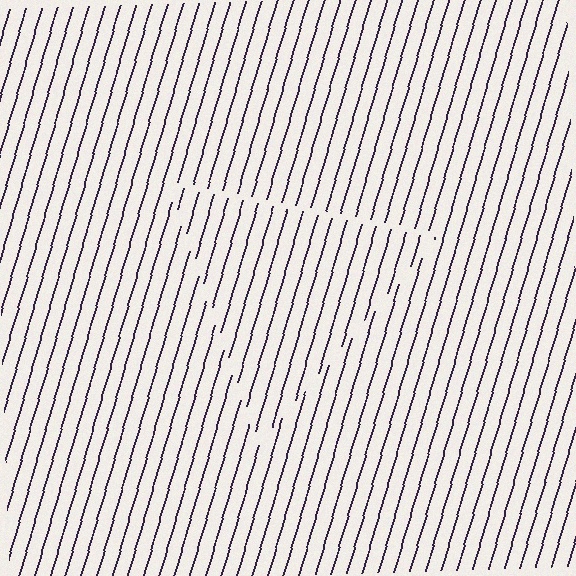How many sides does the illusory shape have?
3 sides — the line-ends trace a triangle.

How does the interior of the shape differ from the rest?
The interior of the shape contains the same grating, shifted by half a period — the contour is defined by the phase discontinuity where line-ends from the inner and outer gratings abut.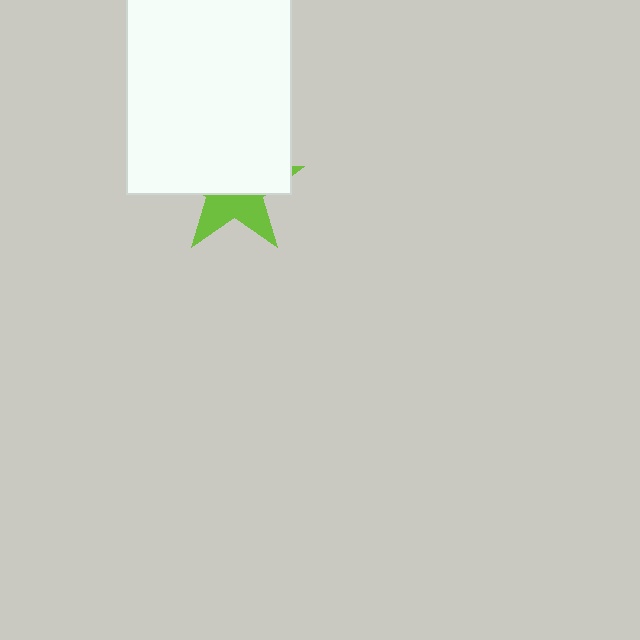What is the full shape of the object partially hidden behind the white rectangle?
The partially hidden object is a lime star.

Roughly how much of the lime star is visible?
A small part of it is visible (roughly 39%).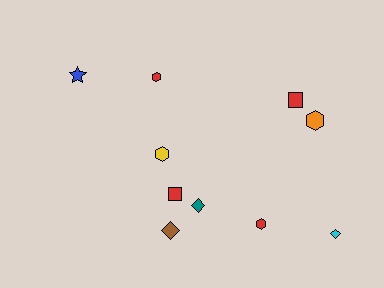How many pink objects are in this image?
There are no pink objects.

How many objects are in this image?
There are 10 objects.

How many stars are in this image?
There is 1 star.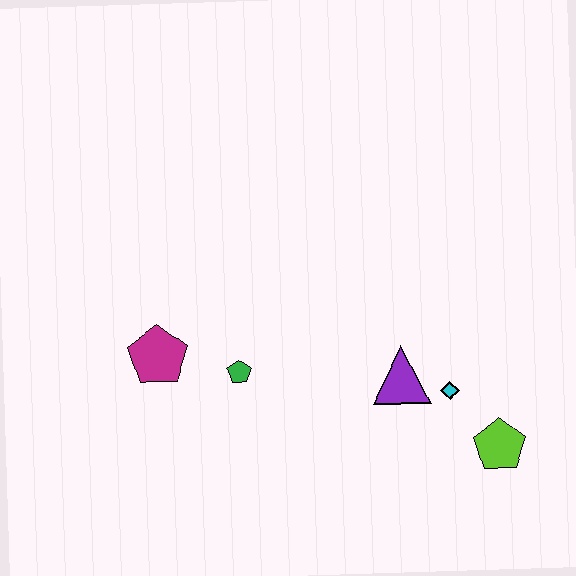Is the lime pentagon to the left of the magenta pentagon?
No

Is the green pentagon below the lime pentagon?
No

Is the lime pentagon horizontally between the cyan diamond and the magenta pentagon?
No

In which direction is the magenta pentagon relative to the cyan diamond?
The magenta pentagon is to the left of the cyan diamond.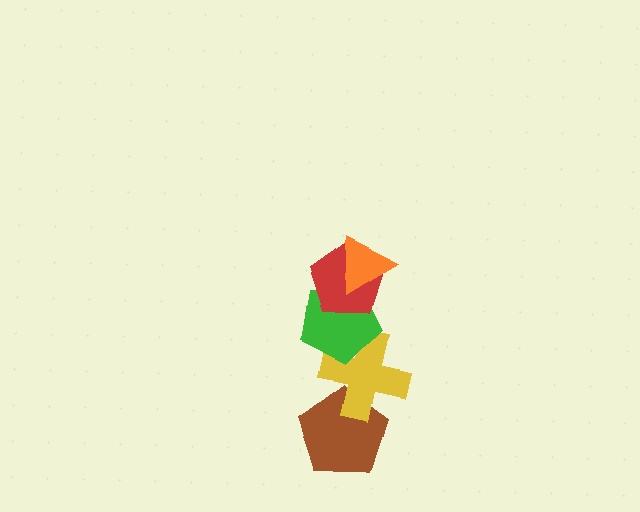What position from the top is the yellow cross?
The yellow cross is 4th from the top.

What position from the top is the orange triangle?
The orange triangle is 1st from the top.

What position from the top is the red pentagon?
The red pentagon is 2nd from the top.